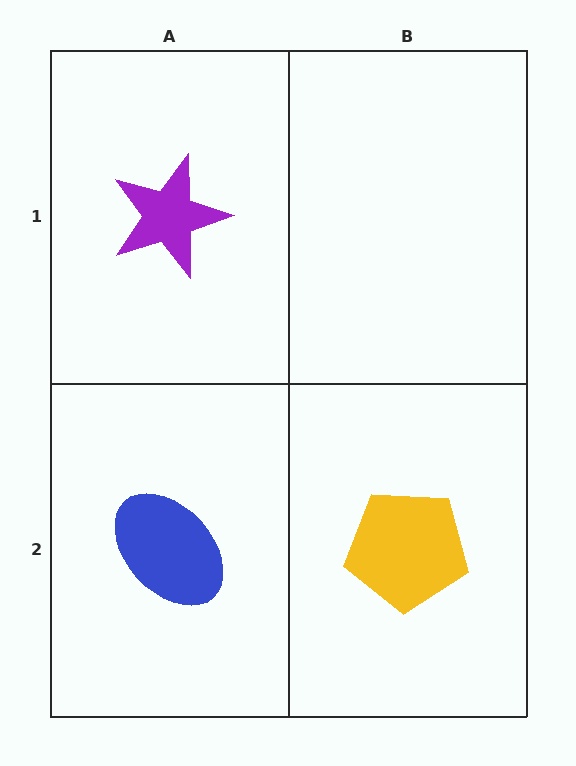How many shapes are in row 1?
1 shape.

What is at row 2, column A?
A blue ellipse.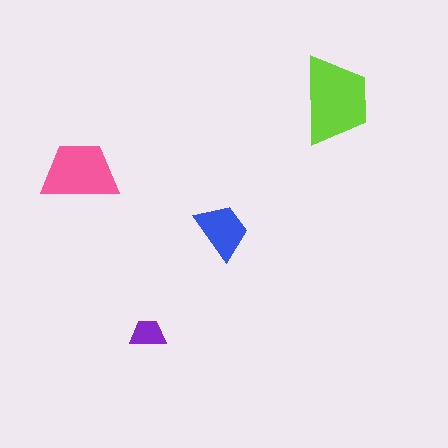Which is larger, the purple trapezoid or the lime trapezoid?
The lime one.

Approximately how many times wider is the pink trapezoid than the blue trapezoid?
About 1.5 times wider.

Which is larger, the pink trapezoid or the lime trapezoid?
The lime one.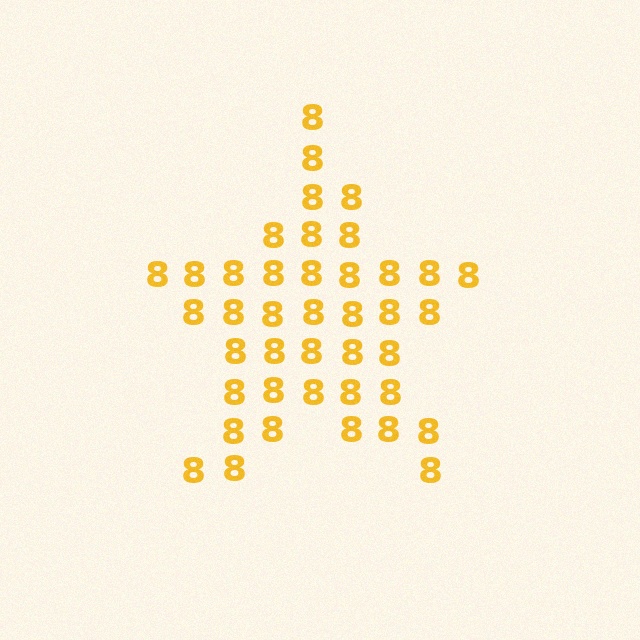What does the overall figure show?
The overall figure shows a star.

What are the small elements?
The small elements are digit 8's.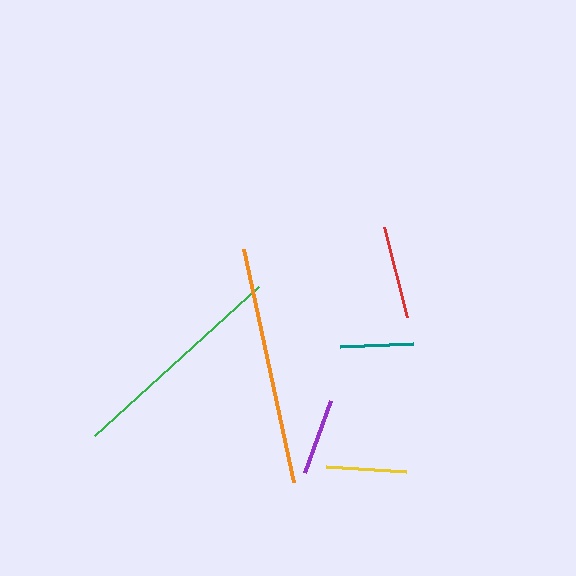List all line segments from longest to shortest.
From longest to shortest: orange, green, red, yellow, purple, teal.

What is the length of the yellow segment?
The yellow segment is approximately 80 pixels long.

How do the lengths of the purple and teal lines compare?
The purple and teal lines are approximately the same length.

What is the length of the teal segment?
The teal segment is approximately 73 pixels long.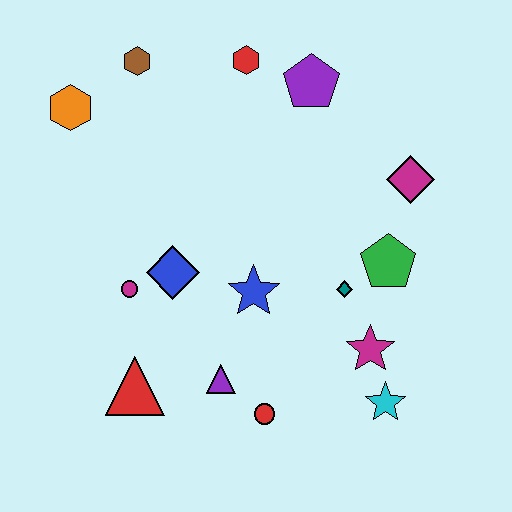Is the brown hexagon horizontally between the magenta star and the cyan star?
No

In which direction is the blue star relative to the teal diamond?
The blue star is to the left of the teal diamond.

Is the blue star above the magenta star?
Yes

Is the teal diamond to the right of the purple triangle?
Yes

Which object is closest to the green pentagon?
The teal diamond is closest to the green pentagon.